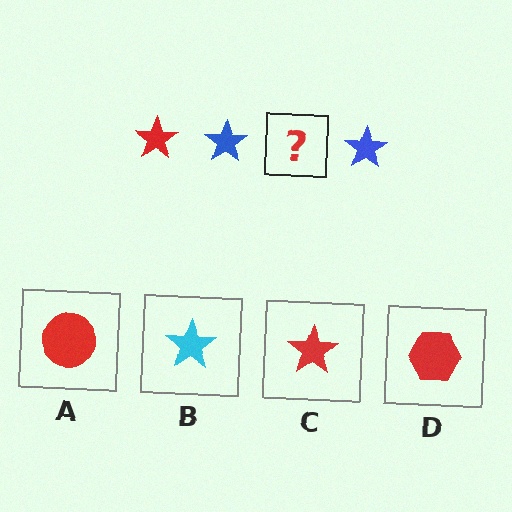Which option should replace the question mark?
Option C.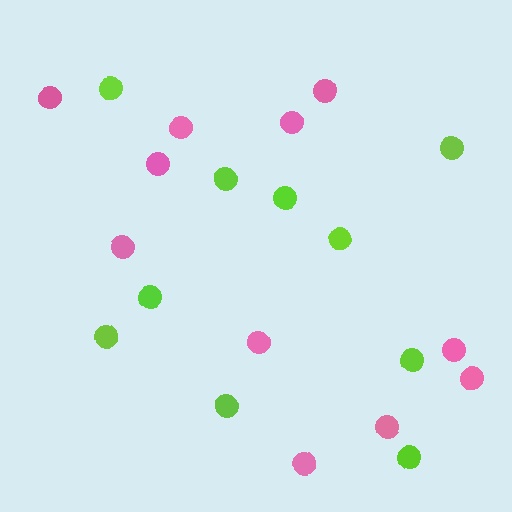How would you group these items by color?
There are 2 groups: one group of lime circles (10) and one group of pink circles (11).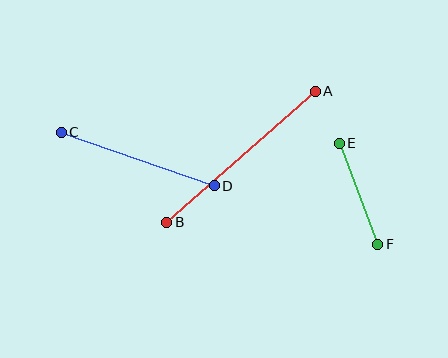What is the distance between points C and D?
The distance is approximately 162 pixels.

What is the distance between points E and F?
The distance is approximately 108 pixels.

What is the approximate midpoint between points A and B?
The midpoint is at approximately (241, 157) pixels.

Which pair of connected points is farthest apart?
Points A and B are farthest apart.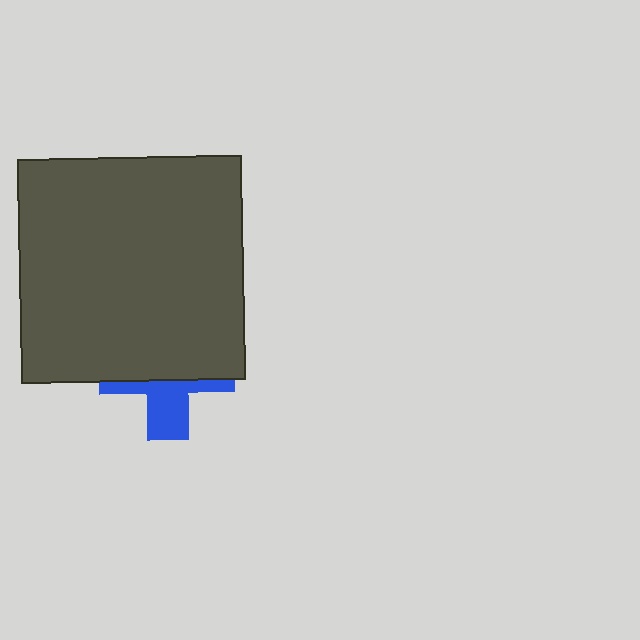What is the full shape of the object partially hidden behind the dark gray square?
The partially hidden object is a blue cross.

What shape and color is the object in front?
The object in front is a dark gray square.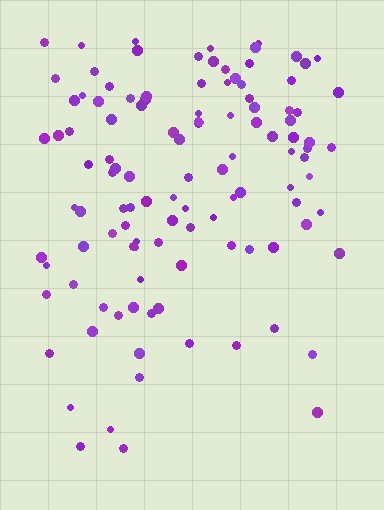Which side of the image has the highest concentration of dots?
The top.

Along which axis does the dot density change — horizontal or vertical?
Vertical.